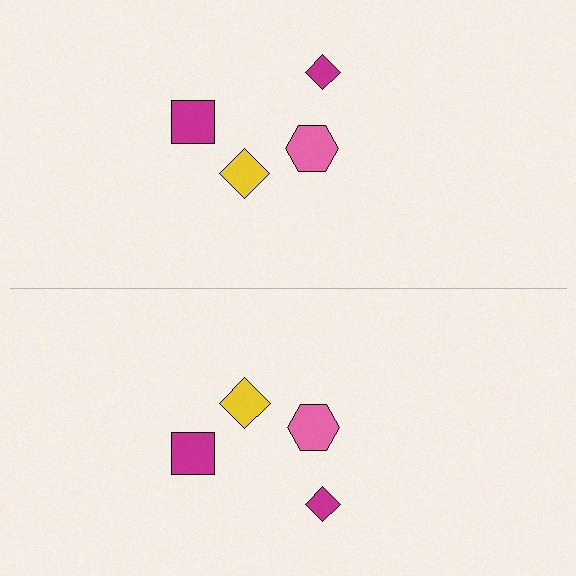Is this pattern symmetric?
Yes, this pattern has bilateral (reflection) symmetry.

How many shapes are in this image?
There are 8 shapes in this image.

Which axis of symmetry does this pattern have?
The pattern has a horizontal axis of symmetry running through the center of the image.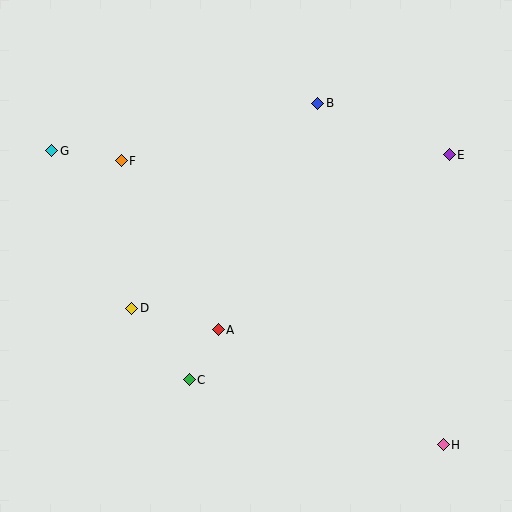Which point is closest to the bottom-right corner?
Point H is closest to the bottom-right corner.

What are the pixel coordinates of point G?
Point G is at (52, 151).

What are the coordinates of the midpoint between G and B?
The midpoint between G and B is at (185, 127).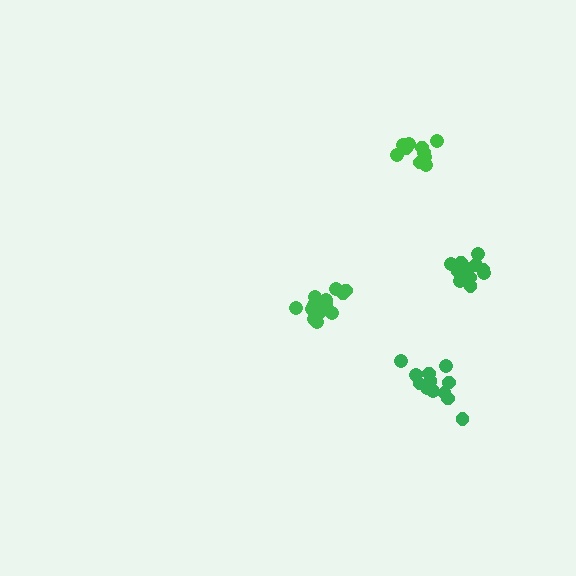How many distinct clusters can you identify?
There are 4 distinct clusters.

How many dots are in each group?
Group 1: 13 dots, Group 2: 13 dots, Group 3: 13 dots, Group 4: 15 dots (54 total).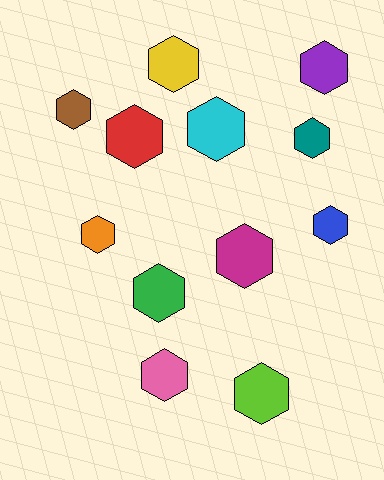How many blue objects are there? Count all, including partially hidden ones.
There is 1 blue object.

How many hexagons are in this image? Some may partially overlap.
There are 12 hexagons.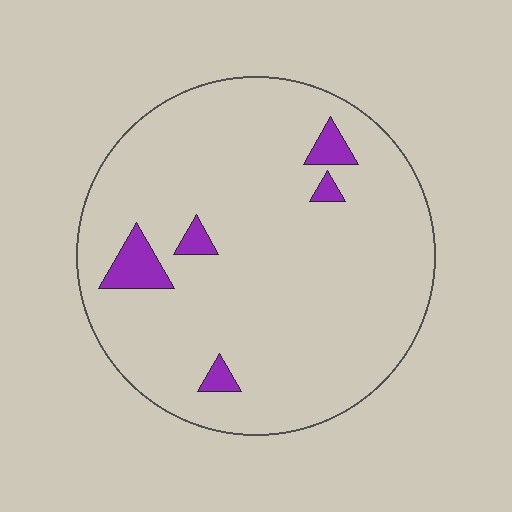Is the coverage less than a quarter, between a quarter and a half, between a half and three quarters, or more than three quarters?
Less than a quarter.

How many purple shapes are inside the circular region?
5.